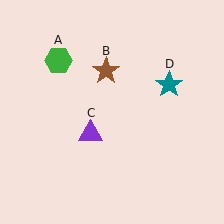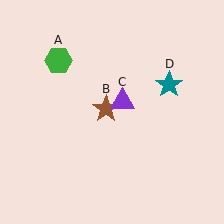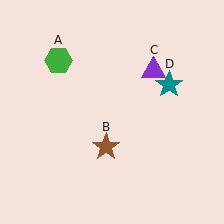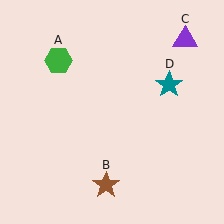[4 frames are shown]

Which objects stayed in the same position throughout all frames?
Green hexagon (object A) and teal star (object D) remained stationary.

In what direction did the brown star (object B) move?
The brown star (object B) moved down.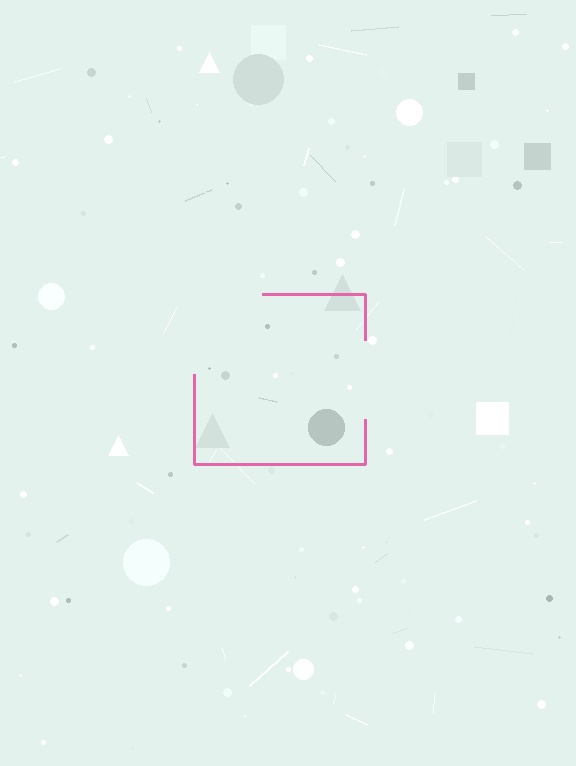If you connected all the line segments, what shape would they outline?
They would outline a square.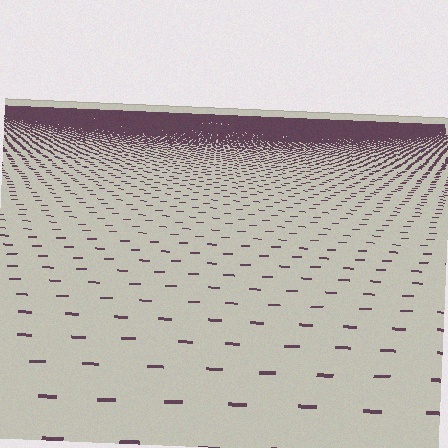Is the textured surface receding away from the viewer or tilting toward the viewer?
The surface is receding away from the viewer. Texture elements get smaller and denser toward the top.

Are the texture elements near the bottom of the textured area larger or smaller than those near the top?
Larger. Near the bottom, elements are closer to the viewer and appear at a bigger on-screen size.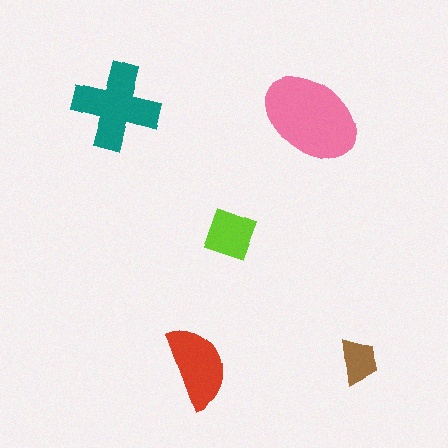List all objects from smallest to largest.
The brown trapezoid, the lime diamond, the red semicircle, the teal cross, the pink ellipse.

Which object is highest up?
The teal cross is topmost.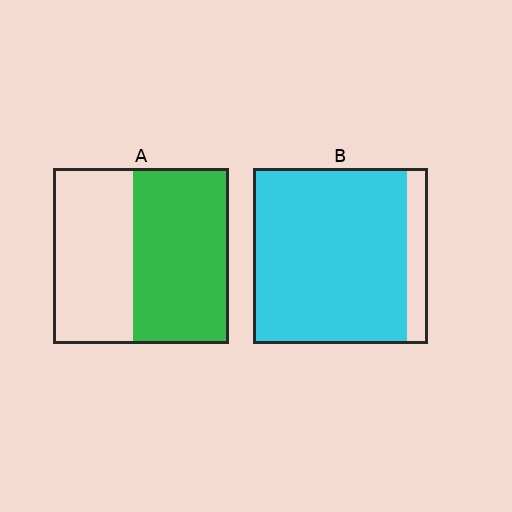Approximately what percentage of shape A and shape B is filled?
A is approximately 55% and B is approximately 90%.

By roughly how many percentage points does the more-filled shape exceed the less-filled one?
By roughly 35 percentage points (B over A).